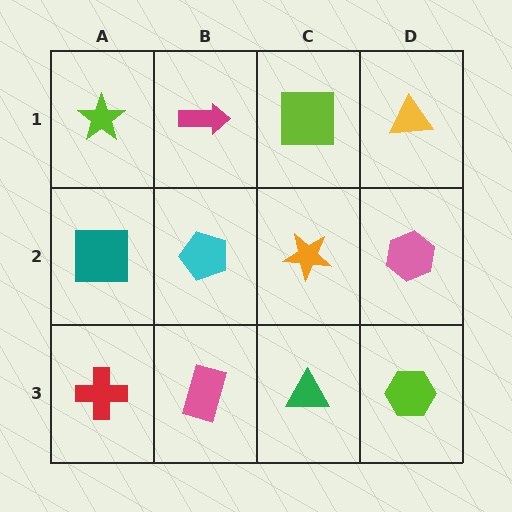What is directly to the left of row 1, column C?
A magenta arrow.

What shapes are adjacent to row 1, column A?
A teal square (row 2, column A), a magenta arrow (row 1, column B).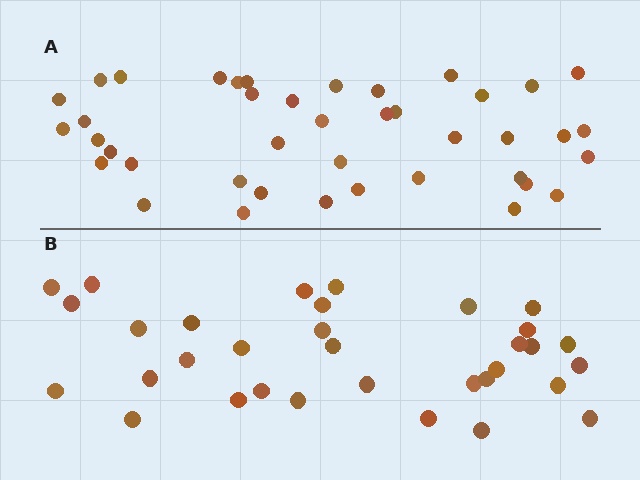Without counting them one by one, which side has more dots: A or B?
Region A (the top region) has more dots.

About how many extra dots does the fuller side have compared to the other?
Region A has roughly 8 or so more dots than region B.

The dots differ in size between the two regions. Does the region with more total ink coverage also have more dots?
No. Region B has more total ink coverage because its dots are larger, but region A actually contains more individual dots. Total area can be misleading — the number of items is what matters here.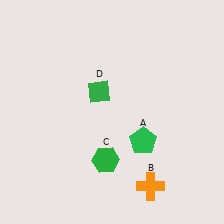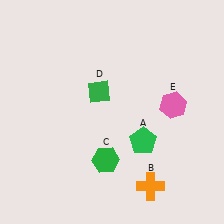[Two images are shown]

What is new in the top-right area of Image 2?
A pink hexagon (E) was added in the top-right area of Image 2.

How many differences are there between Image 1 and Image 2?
There is 1 difference between the two images.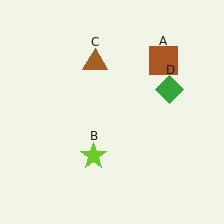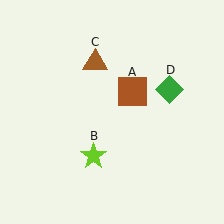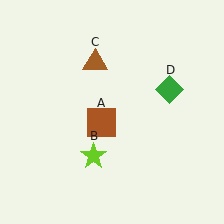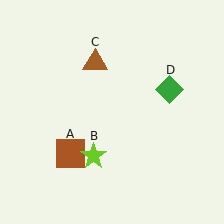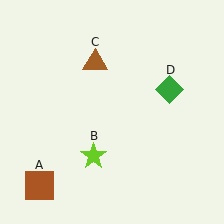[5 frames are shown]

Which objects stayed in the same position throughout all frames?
Lime star (object B) and brown triangle (object C) and green diamond (object D) remained stationary.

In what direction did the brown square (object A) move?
The brown square (object A) moved down and to the left.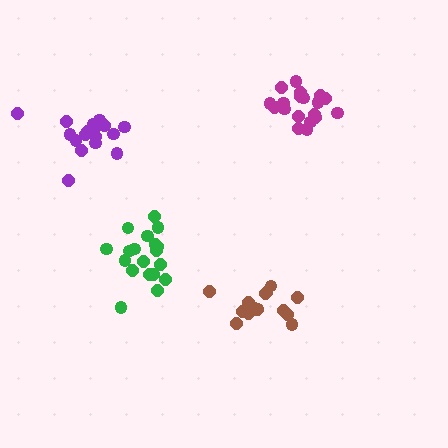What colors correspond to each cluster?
The clusters are colored: brown, purple, green, magenta.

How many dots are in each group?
Group 1: 16 dots, Group 2: 18 dots, Group 3: 19 dots, Group 4: 19 dots (72 total).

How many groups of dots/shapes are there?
There are 4 groups.